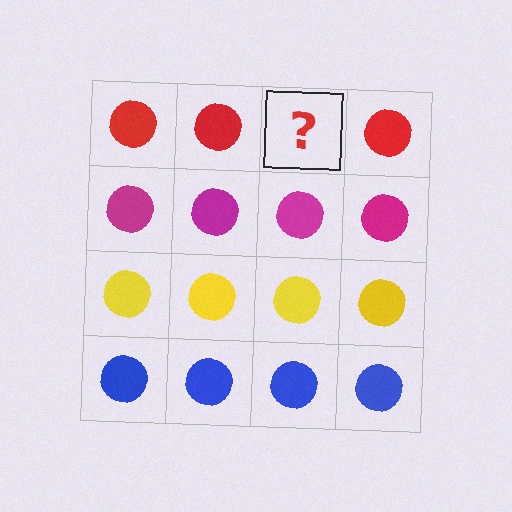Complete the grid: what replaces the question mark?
The question mark should be replaced with a red circle.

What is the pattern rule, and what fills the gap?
The rule is that each row has a consistent color. The gap should be filled with a red circle.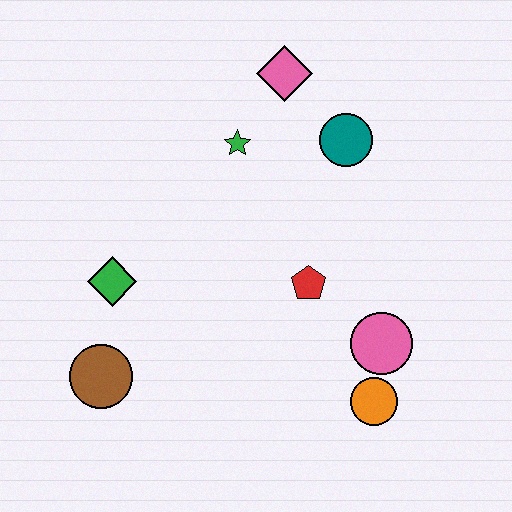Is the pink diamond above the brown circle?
Yes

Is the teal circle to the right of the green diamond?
Yes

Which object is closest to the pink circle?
The orange circle is closest to the pink circle.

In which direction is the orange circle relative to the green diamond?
The orange circle is to the right of the green diamond.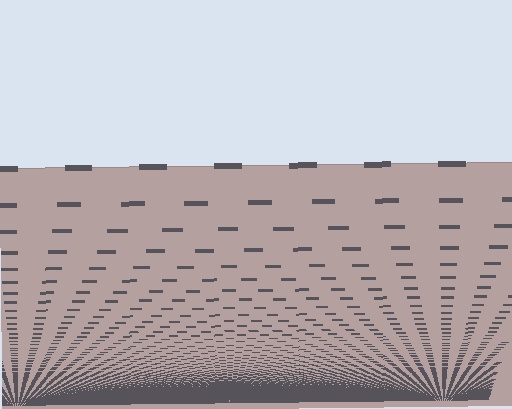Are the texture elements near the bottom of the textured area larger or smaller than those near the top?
Smaller. The gradient is inverted — elements near the bottom are smaller and denser.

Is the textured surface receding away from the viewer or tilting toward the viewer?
The surface appears to tilt toward the viewer. Texture elements get larger and sparser toward the top.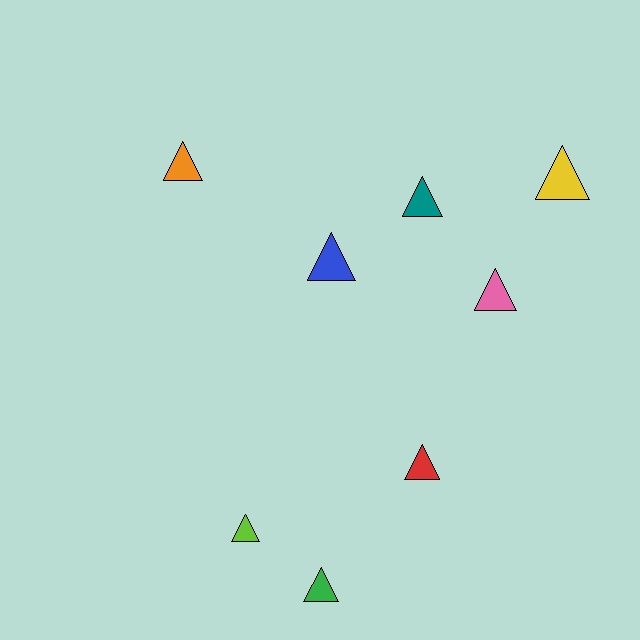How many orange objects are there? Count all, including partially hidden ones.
There is 1 orange object.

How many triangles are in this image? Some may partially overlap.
There are 8 triangles.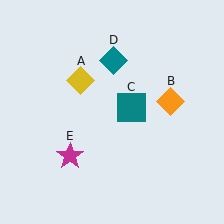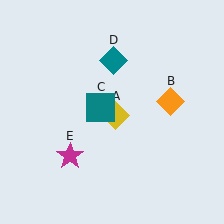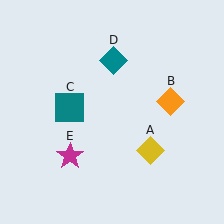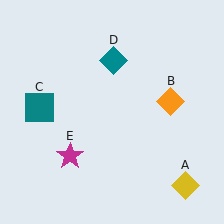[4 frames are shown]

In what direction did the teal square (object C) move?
The teal square (object C) moved left.